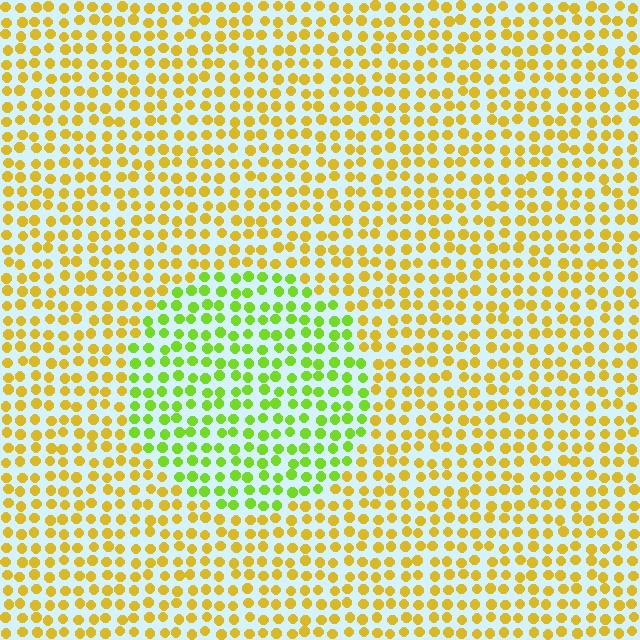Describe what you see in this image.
The image is filled with small yellow elements in a uniform arrangement. A circle-shaped region is visible where the elements are tinted to a slightly different hue, forming a subtle color boundary.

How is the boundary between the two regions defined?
The boundary is defined purely by a slight shift in hue (about 45 degrees). Spacing, size, and orientation are identical on both sides.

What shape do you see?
I see a circle.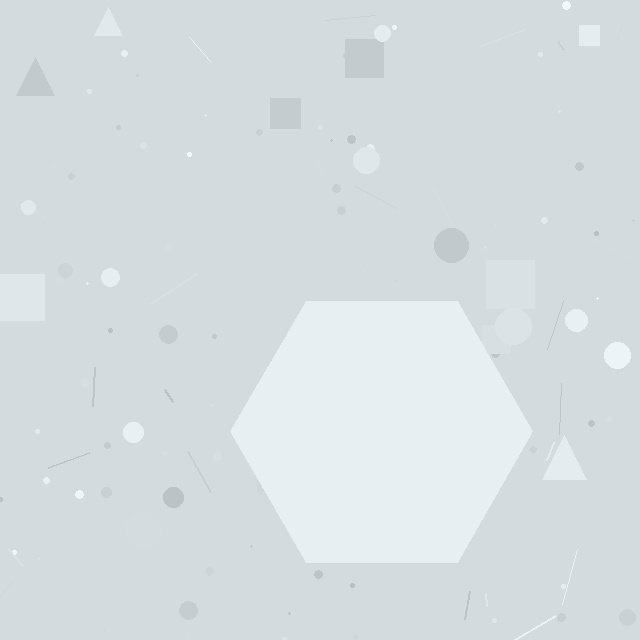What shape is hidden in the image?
A hexagon is hidden in the image.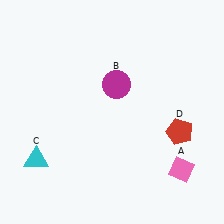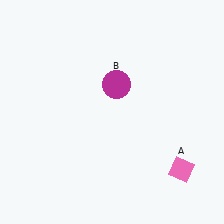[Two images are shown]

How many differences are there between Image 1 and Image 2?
There are 2 differences between the two images.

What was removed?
The red pentagon (D), the cyan triangle (C) were removed in Image 2.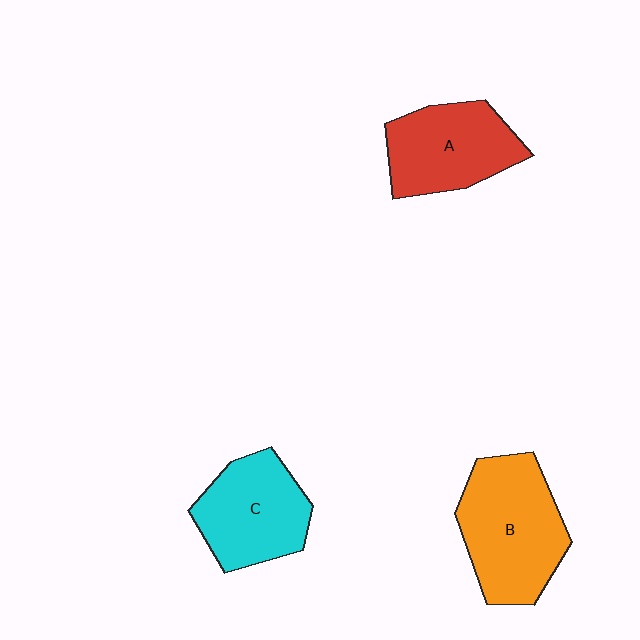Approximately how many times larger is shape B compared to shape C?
Approximately 1.2 times.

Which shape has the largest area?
Shape B (orange).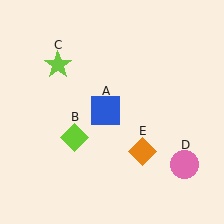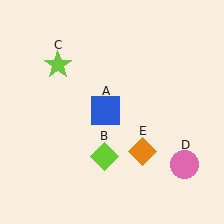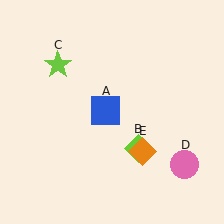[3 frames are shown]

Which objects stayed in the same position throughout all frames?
Blue square (object A) and lime star (object C) and pink circle (object D) and orange diamond (object E) remained stationary.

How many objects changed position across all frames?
1 object changed position: lime diamond (object B).